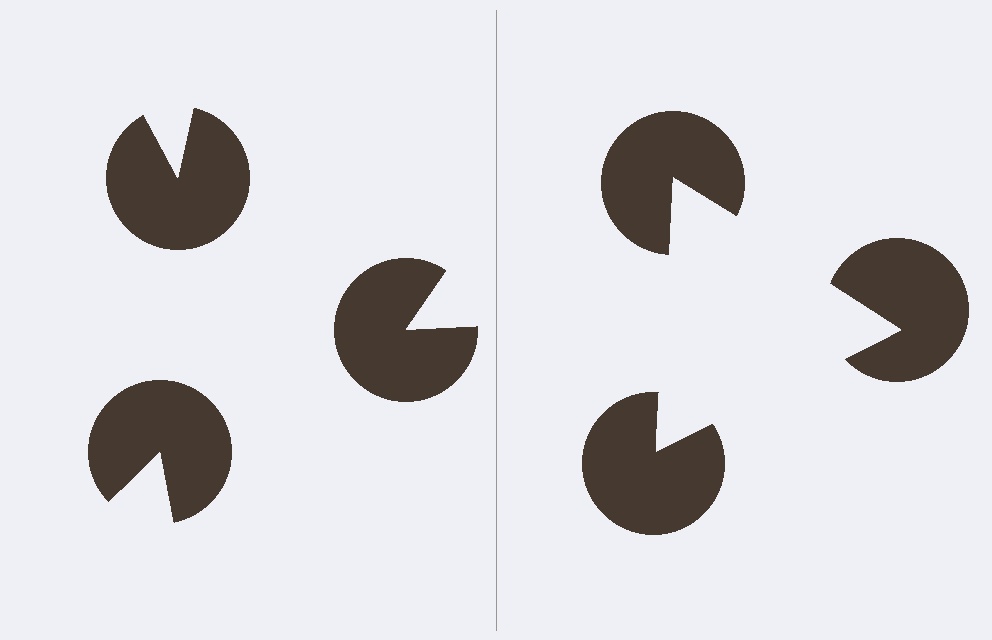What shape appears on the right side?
An illusory triangle.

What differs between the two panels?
The pac-man discs are positioned identically on both sides; only the wedge orientations differ. On the right they align to a triangle; on the left they are misaligned.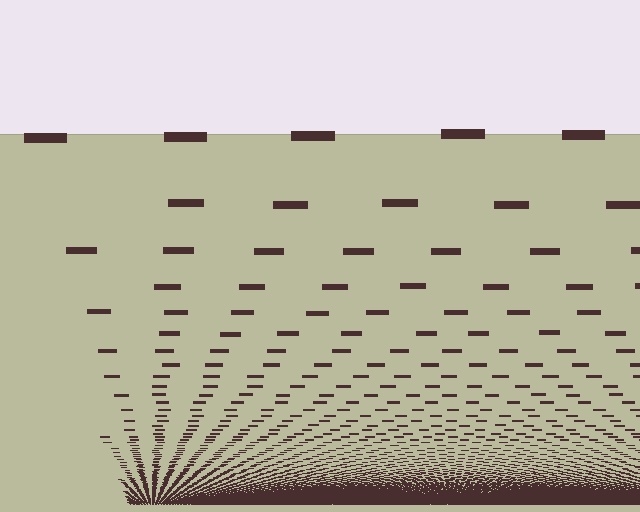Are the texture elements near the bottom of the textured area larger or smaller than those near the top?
Smaller. The gradient is inverted — elements near the bottom are smaller and denser.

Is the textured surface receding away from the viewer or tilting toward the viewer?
The surface appears to tilt toward the viewer. Texture elements get larger and sparser toward the top.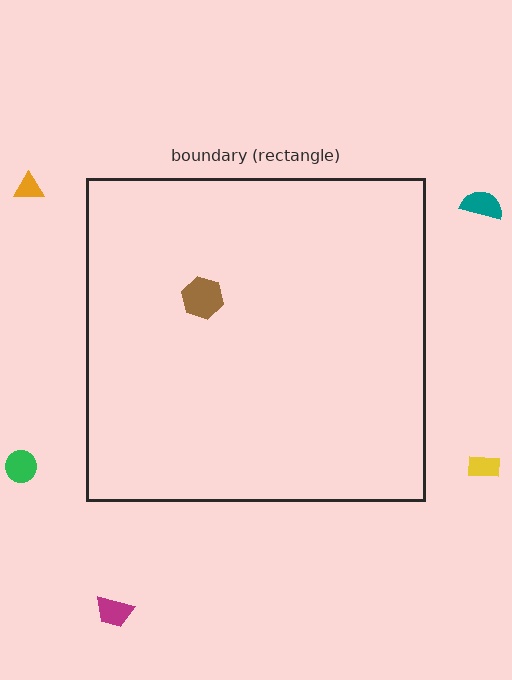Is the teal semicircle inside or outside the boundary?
Outside.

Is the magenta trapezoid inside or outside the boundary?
Outside.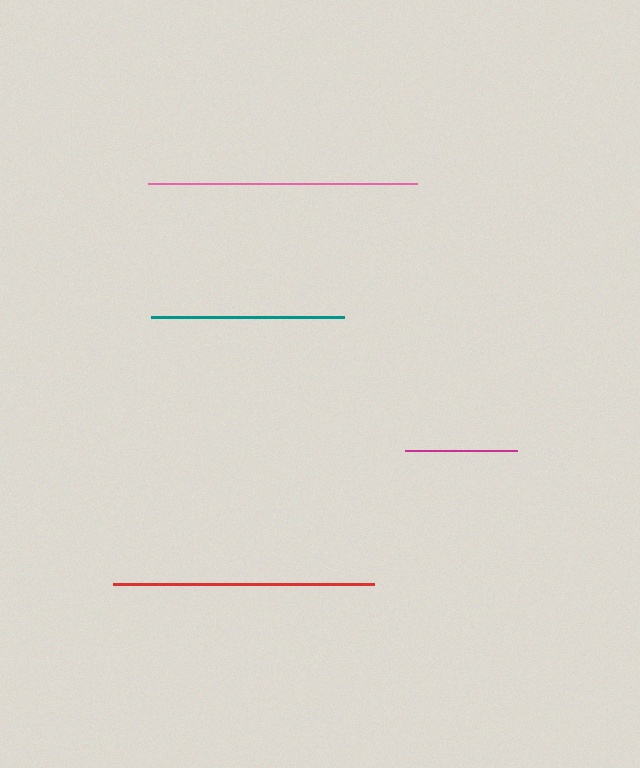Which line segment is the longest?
The pink line is the longest at approximately 270 pixels.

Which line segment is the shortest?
The magenta line is the shortest at approximately 111 pixels.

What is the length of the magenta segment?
The magenta segment is approximately 111 pixels long.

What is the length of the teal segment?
The teal segment is approximately 194 pixels long.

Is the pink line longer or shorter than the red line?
The pink line is longer than the red line.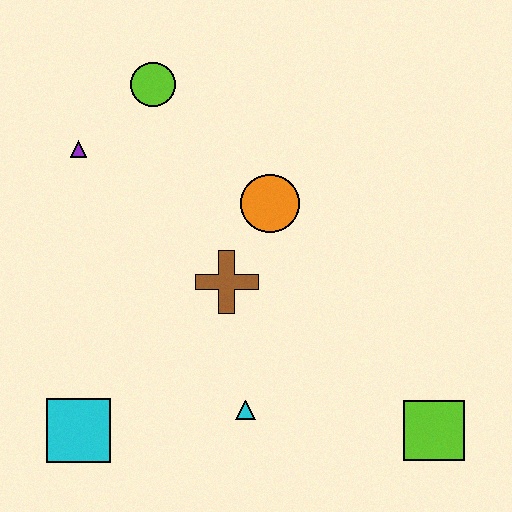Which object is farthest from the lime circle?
The lime square is farthest from the lime circle.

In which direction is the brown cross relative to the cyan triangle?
The brown cross is above the cyan triangle.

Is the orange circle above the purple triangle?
No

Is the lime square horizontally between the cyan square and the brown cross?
No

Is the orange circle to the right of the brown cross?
Yes